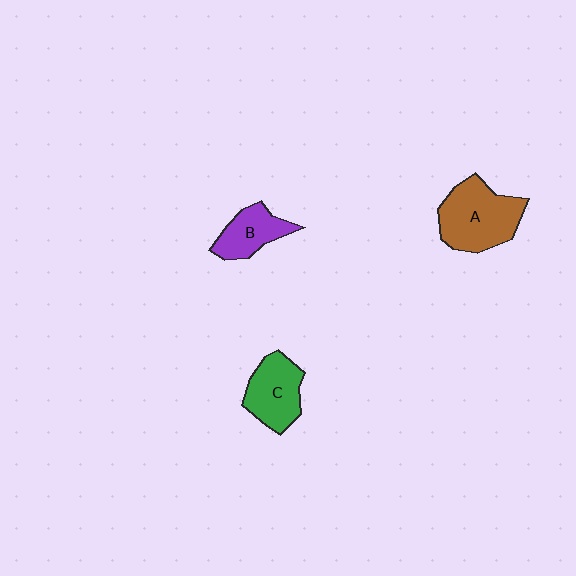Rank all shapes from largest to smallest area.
From largest to smallest: A (brown), C (green), B (purple).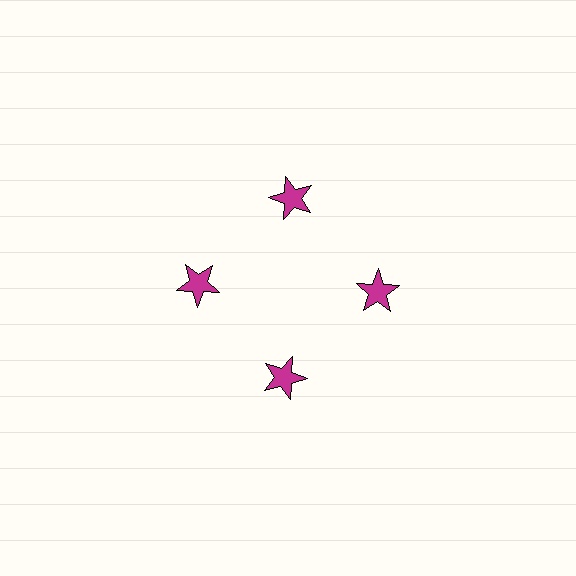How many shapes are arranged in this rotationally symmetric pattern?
There are 4 shapes, arranged in 4 groups of 1.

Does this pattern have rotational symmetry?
Yes, this pattern has 4-fold rotational symmetry. It looks the same after rotating 90 degrees around the center.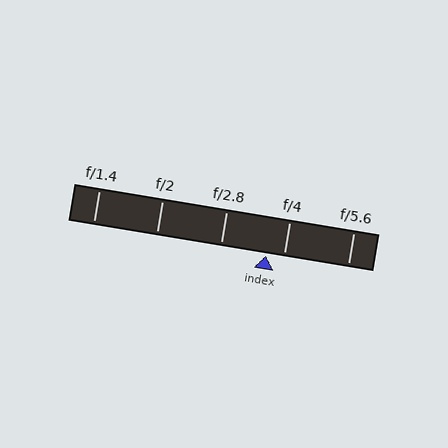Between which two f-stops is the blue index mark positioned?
The index mark is between f/2.8 and f/4.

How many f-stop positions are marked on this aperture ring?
There are 5 f-stop positions marked.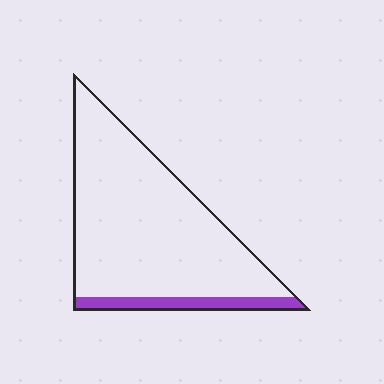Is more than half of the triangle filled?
No.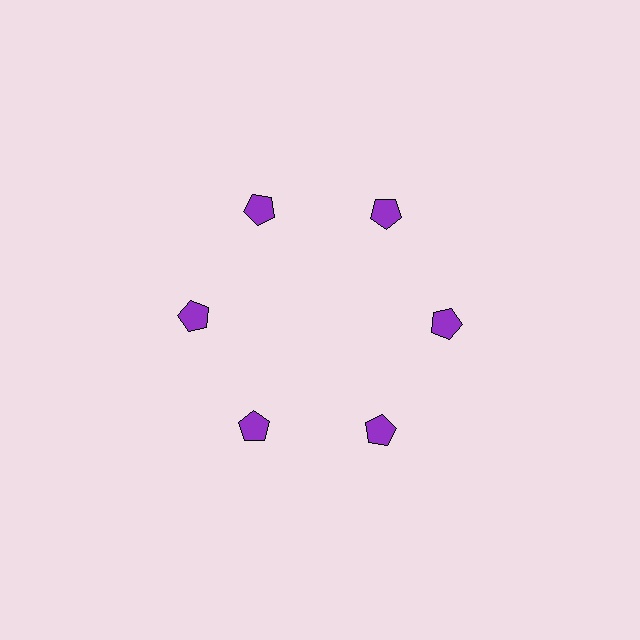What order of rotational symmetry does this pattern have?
This pattern has 6-fold rotational symmetry.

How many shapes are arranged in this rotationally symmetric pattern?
There are 6 shapes, arranged in 6 groups of 1.